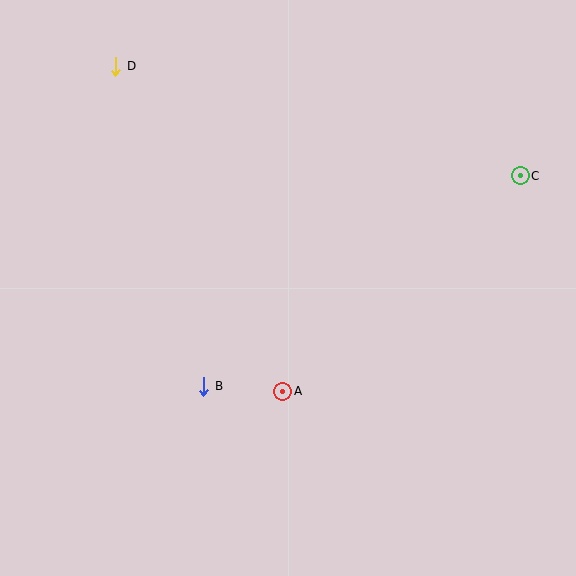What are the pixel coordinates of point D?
Point D is at (116, 66).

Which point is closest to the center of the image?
Point A at (283, 391) is closest to the center.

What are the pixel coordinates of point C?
Point C is at (520, 176).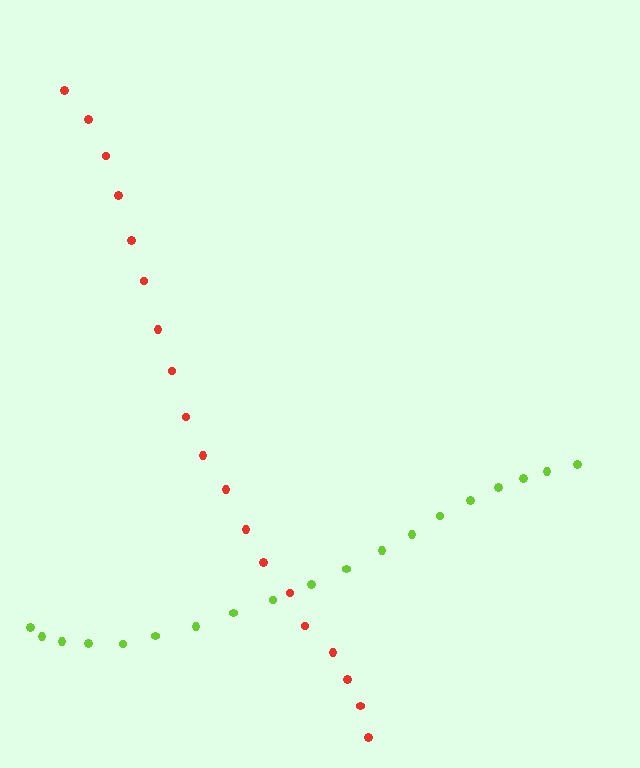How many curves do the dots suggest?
There are 2 distinct paths.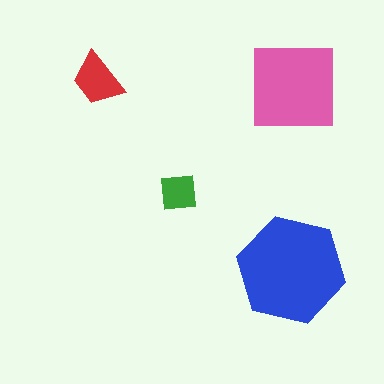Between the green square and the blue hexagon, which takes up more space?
The blue hexagon.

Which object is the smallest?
The green square.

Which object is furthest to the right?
The pink square is rightmost.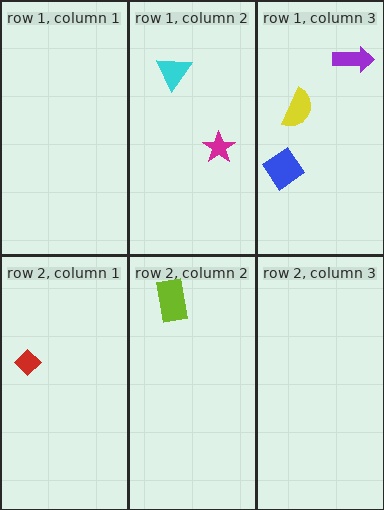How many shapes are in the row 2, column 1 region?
1.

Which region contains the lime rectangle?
The row 2, column 2 region.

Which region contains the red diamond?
The row 2, column 1 region.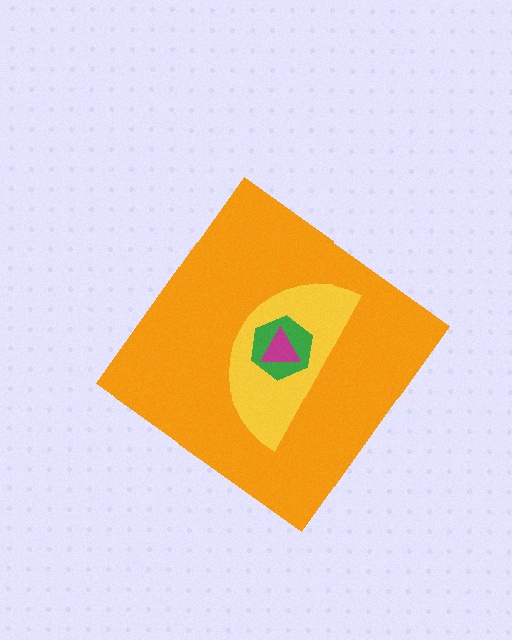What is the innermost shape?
The magenta triangle.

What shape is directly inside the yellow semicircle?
The green hexagon.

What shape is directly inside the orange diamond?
The yellow semicircle.